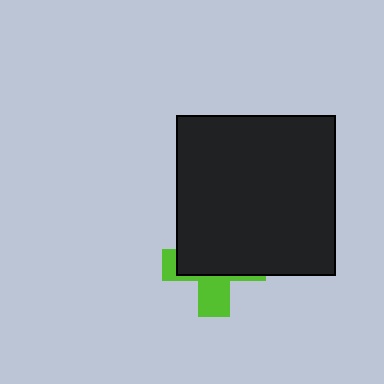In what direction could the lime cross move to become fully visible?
The lime cross could move down. That would shift it out from behind the black square entirely.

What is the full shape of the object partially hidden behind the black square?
The partially hidden object is a lime cross.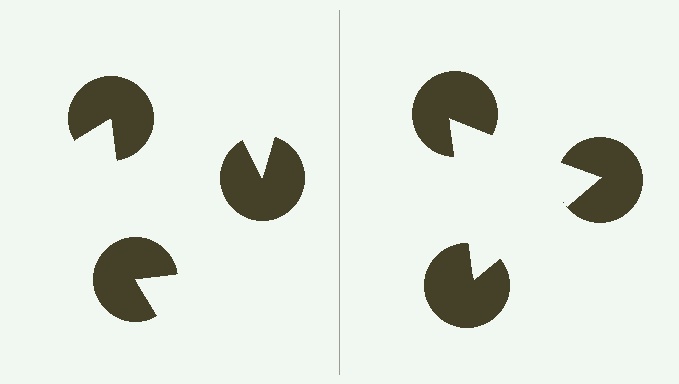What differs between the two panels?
The pac-man discs are positioned identically on both sides; only the wedge orientations differ. On the right they align to a triangle; on the left they are misaligned.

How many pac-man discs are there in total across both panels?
6 — 3 on each side.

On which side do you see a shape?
An illusory triangle appears on the right side. On the left side the wedge cuts are rotated, so no coherent shape forms.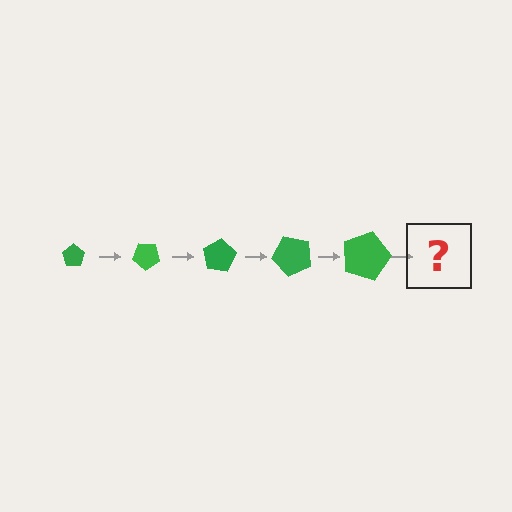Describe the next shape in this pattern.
It should be a pentagon, larger than the previous one and rotated 200 degrees from the start.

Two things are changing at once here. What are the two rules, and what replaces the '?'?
The two rules are that the pentagon grows larger each step and it rotates 40 degrees each step. The '?' should be a pentagon, larger than the previous one and rotated 200 degrees from the start.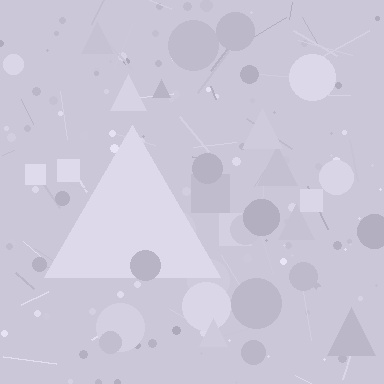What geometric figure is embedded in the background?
A triangle is embedded in the background.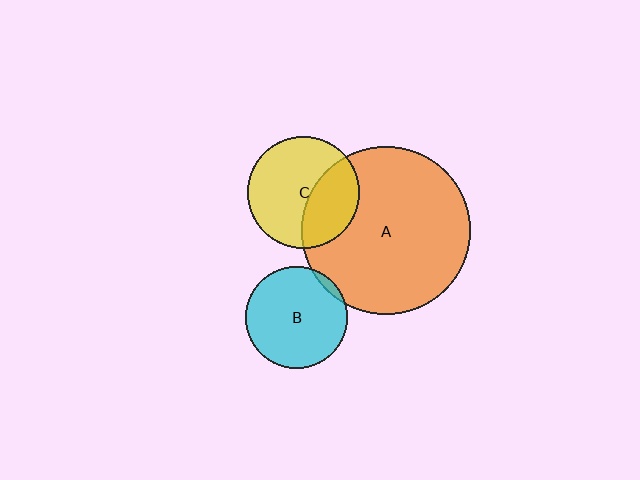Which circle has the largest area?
Circle A (orange).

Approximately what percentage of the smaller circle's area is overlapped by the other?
Approximately 35%.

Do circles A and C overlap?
Yes.